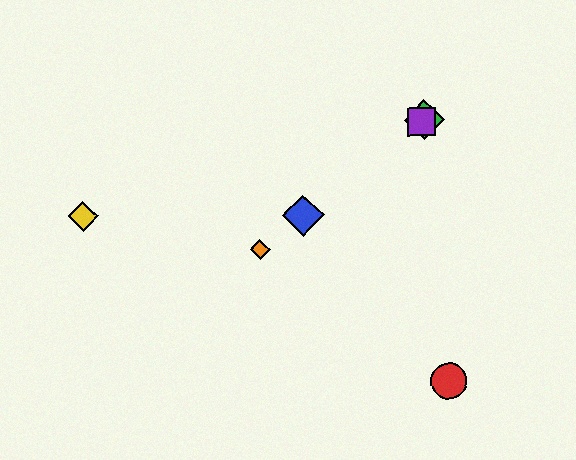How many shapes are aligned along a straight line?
4 shapes (the blue diamond, the green diamond, the purple square, the orange diamond) are aligned along a straight line.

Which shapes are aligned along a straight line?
The blue diamond, the green diamond, the purple square, the orange diamond are aligned along a straight line.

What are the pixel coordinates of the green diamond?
The green diamond is at (425, 119).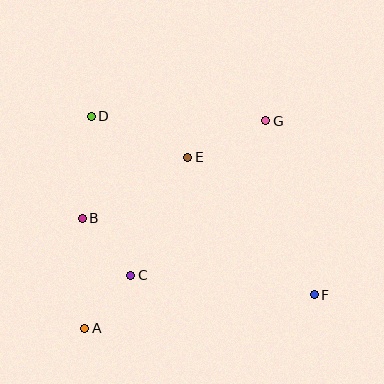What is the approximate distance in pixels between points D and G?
The distance between D and G is approximately 175 pixels.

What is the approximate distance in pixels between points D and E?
The distance between D and E is approximately 105 pixels.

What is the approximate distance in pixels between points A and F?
The distance between A and F is approximately 232 pixels.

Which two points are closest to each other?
Points A and C are closest to each other.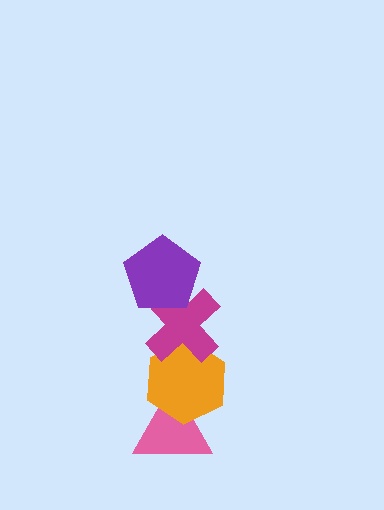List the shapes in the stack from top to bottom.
From top to bottom: the purple pentagon, the magenta cross, the orange hexagon, the pink triangle.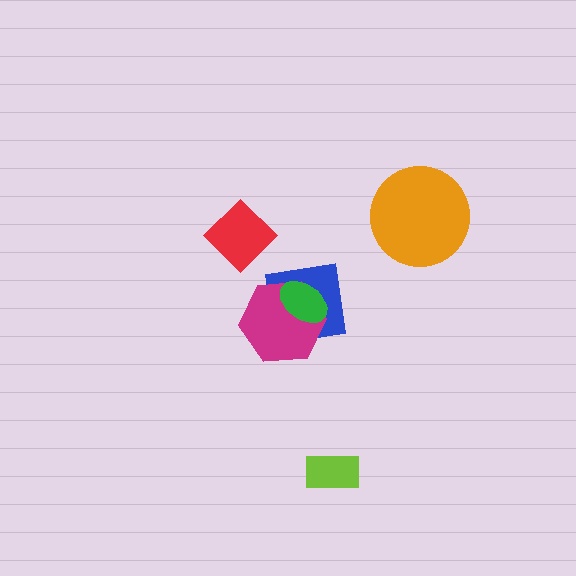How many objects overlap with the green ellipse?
2 objects overlap with the green ellipse.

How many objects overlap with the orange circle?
0 objects overlap with the orange circle.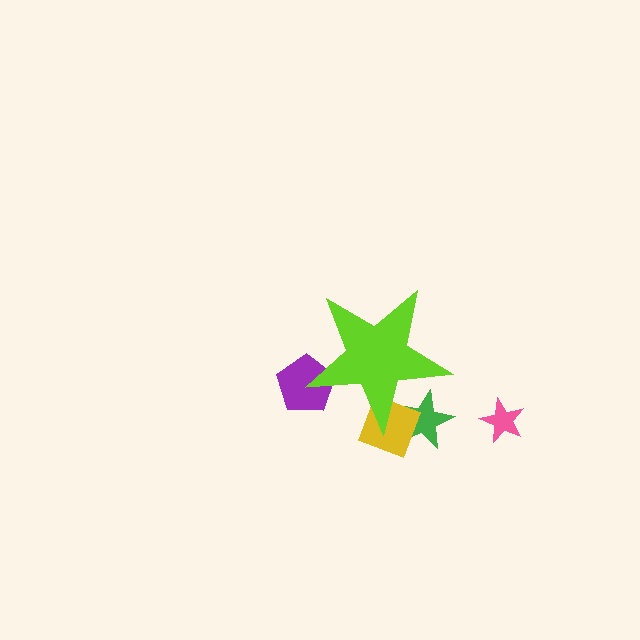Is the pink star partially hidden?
No, the pink star is fully visible.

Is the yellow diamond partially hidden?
Yes, the yellow diamond is partially hidden behind the lime star.